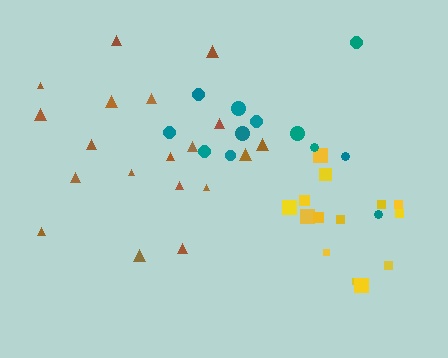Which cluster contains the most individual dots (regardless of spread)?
Brown (19).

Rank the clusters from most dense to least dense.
yellow, brown, teal.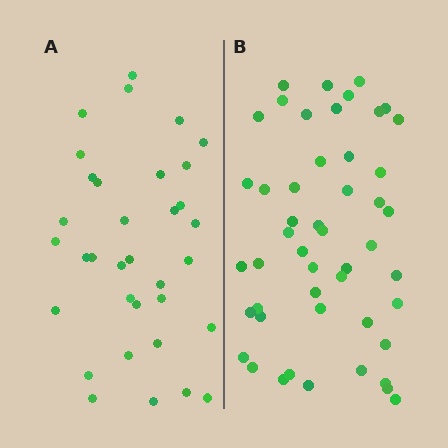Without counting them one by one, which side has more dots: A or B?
Region B (the right region) has more dots.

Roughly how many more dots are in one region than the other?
Region B has approximately 15 more dots than region A.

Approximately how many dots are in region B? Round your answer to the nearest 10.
About 50 dots. (The exact count is 49, which rounds to 50.)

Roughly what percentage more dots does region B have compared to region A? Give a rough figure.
About 45% more.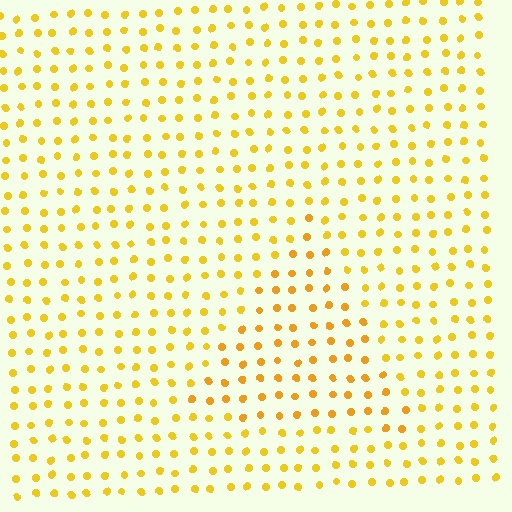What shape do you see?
I see a triangle.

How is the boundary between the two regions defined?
The boundary is defined purely by a slight shift in hue (about 14 degrees). Spacing, size, and orientation are identical on both sides.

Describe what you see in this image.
The image is filled with small yellow elements in a uniform arrangement. A triangle-shaped region is visible where the elements are tinted to a slightly different hue, forming a subtle color boundary.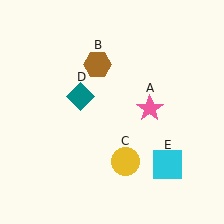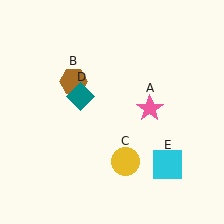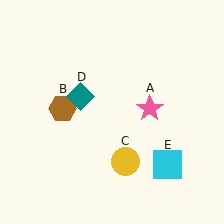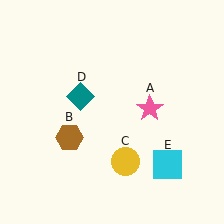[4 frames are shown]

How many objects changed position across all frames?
1 object changed position: brown hexagon (object B).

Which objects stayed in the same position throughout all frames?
Pink star (object A) and yellow circle (object C) and teal diamond (object D) and cyan square (object E) remained stationary.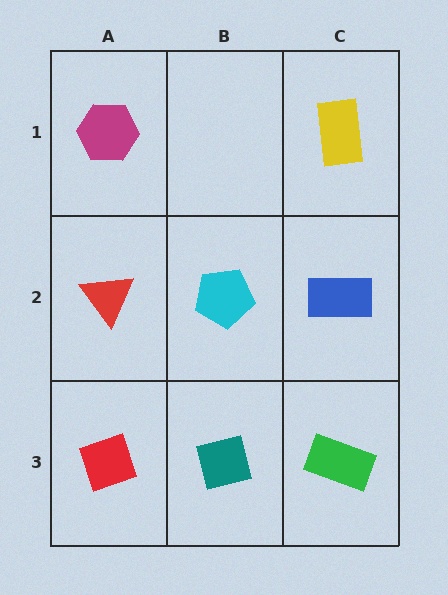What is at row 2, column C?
A blue rectangle.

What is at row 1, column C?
A yellow rectangle.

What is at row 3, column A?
A red diamond.